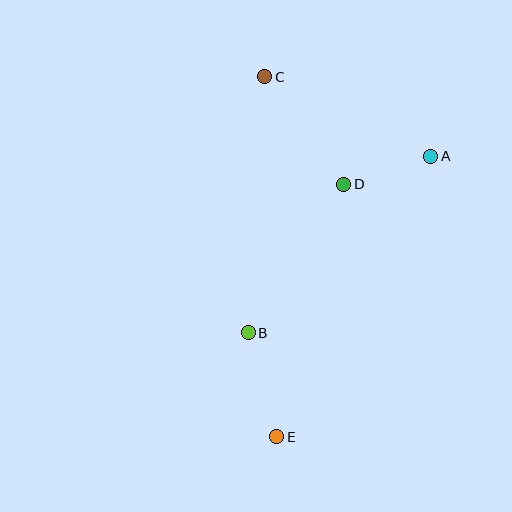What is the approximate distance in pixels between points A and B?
The distance between A and B is approximately 254 pixels.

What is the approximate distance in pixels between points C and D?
The distance between C and D is approximately 134 pixels.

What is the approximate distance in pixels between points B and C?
The distance between B and C is approximately 257 pixels.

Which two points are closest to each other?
Points A and D are closest to each other.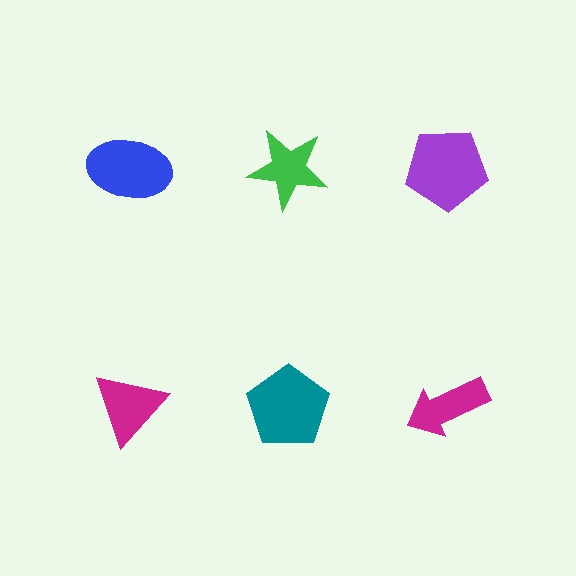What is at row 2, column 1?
A magenta triangle.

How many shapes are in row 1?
3 shapes.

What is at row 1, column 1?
A blue ellipse.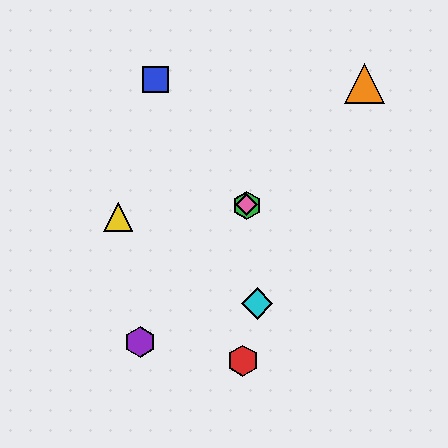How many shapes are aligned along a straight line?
3 shapes (the blue square, the green hexagon, the pink diamond) are aligned along a straight line.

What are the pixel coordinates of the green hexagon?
The green hexagon is at (247, 205).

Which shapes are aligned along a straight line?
The blue square, the green hexagon, the pink diamond are aligned along a straight line.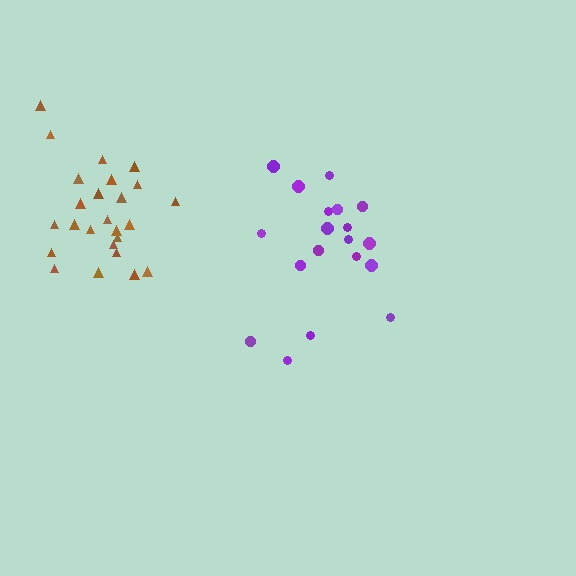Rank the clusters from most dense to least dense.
brown, purple.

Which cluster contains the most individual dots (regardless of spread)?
Brown (25).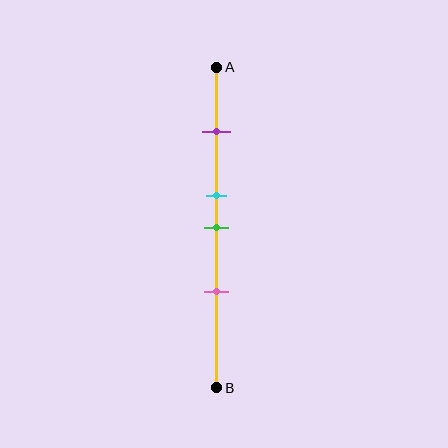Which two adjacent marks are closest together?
The cyan and green marks are the closest adjacent pair.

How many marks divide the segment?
There are 4 marks dividing the segment.